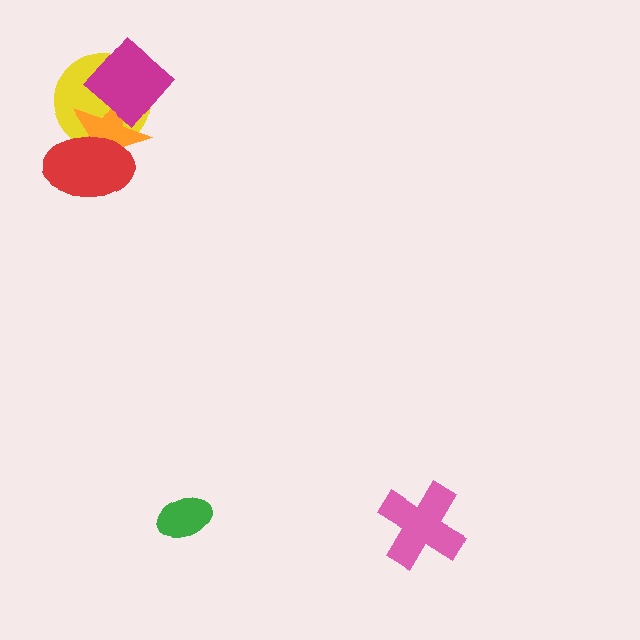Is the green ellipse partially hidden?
No, no other shape covers it.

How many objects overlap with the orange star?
3 objects overlap with the orange star.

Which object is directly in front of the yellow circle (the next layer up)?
The orange star is directly in front of the yellow circle.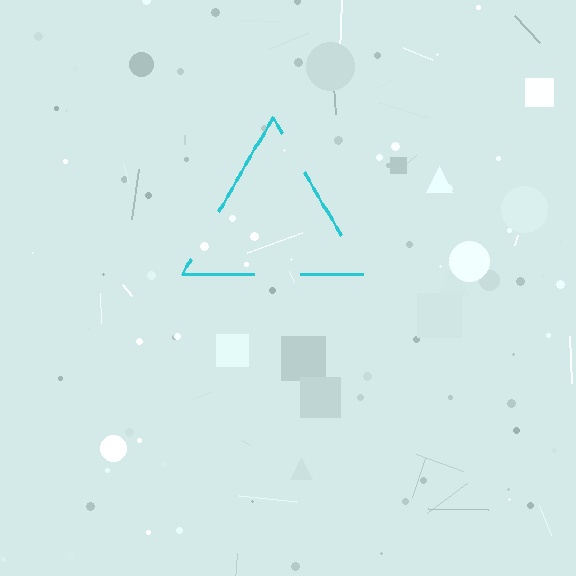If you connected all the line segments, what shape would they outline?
They would outline a triangle.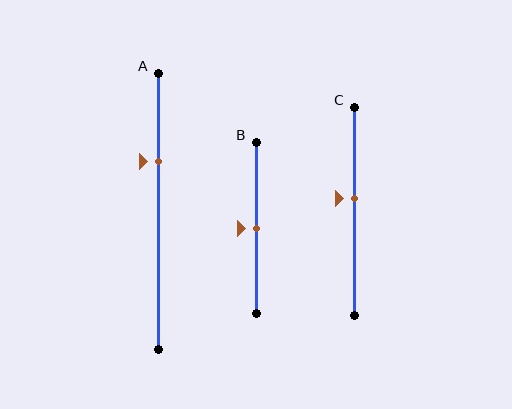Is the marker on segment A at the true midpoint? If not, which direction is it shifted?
No, the marker on segment A is shifted upward by about 18% of the segment length.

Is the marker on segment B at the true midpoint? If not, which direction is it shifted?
Yes, the marker on segment B is at the true midpoint.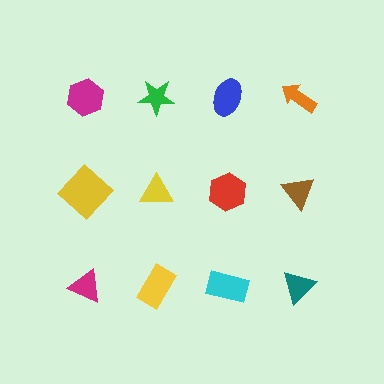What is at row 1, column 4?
An orange arrow.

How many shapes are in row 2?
4 shapes.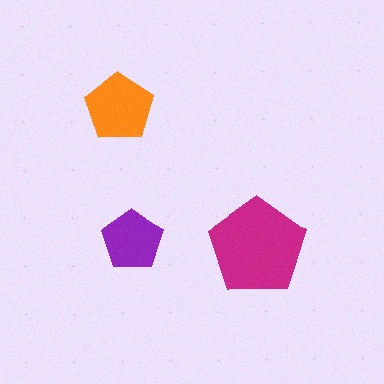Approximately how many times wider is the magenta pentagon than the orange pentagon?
About 1.5 times wider.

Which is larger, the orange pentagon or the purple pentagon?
The orange one.